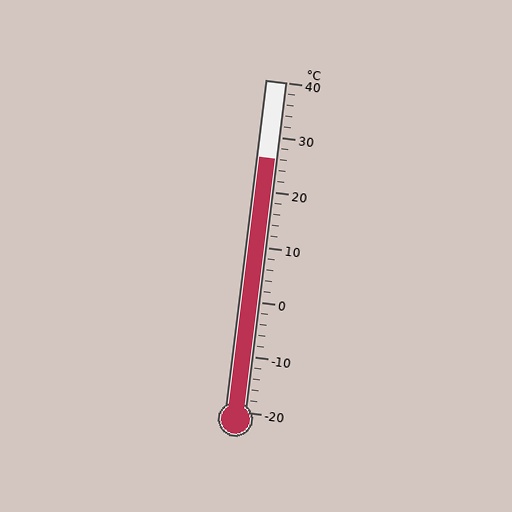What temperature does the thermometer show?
The thermometer shows approximately 26°C.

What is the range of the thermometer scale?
The thermometer scale ranges from -20°C to 40°C.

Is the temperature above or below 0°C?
The temperature is above 0°C.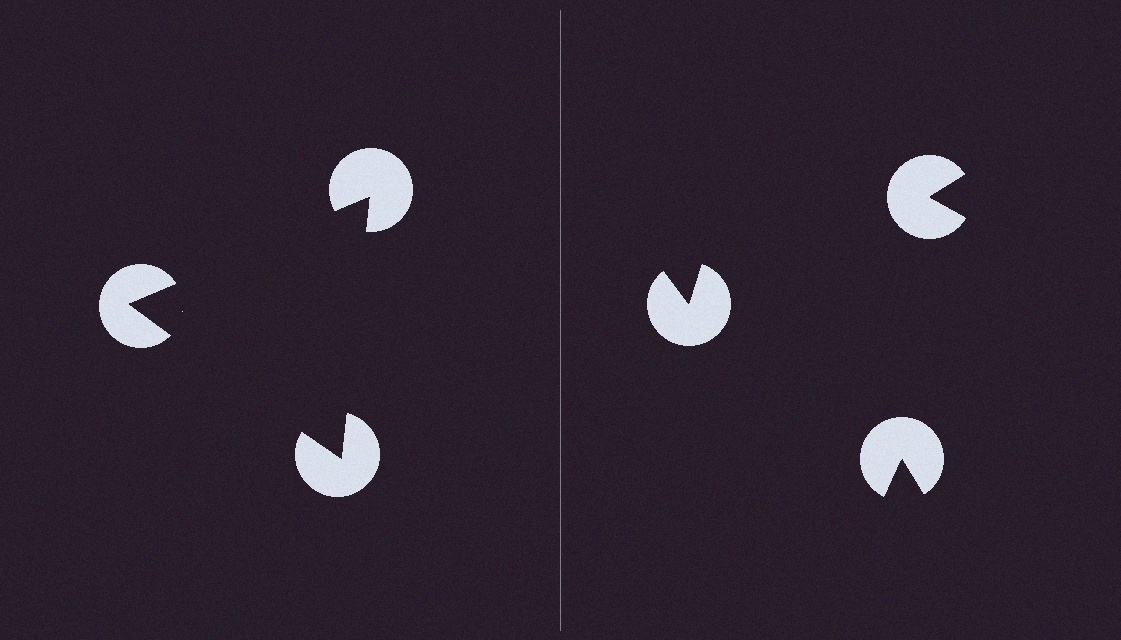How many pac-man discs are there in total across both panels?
6 — 3 on each side.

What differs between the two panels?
The pac-man discs are positioned identically on both sides; only the wedge orientations differ. On the left they align to a triangle; on the right they are misaligned.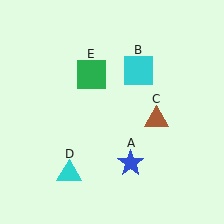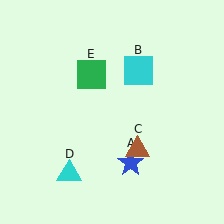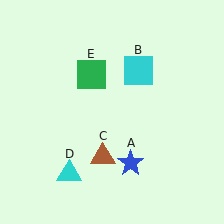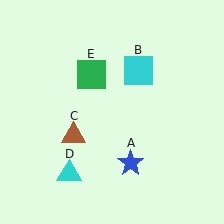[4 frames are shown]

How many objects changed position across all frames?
1 object changed position: brown triangle (object C).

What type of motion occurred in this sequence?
The brown triangle (object C) rotated clockwise around the center of the scene.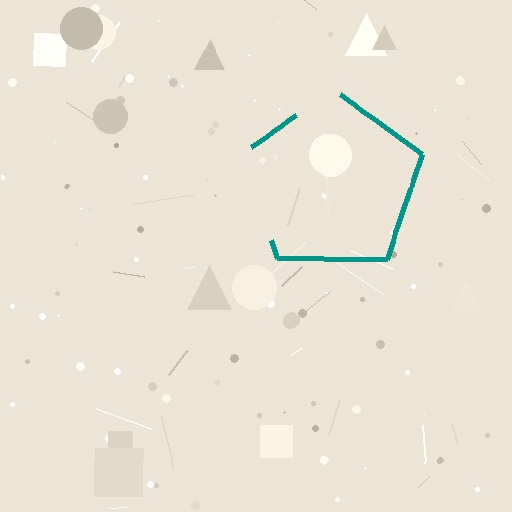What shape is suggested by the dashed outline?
The dashed outline suggests a pentagon.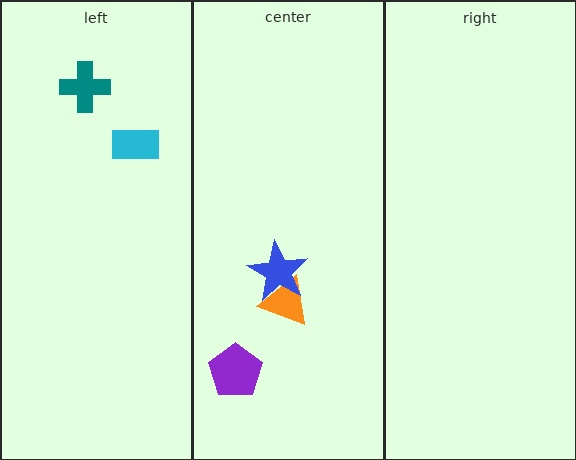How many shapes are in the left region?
2.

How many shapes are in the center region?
3.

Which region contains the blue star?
The center region.